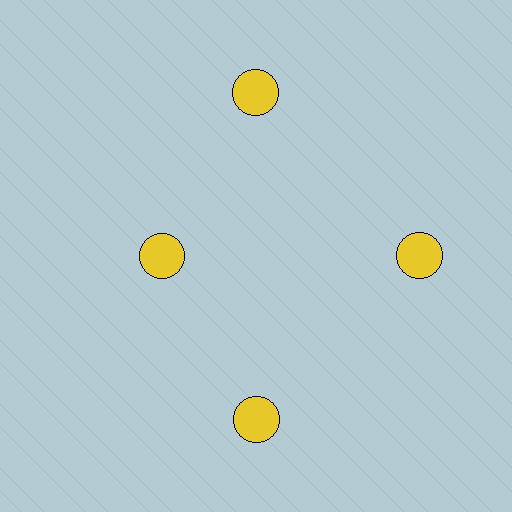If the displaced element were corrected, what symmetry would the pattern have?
It would have 4-fold rotational symmetry — the pattern would map onto itself every 90 degrees.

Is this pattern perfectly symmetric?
No. The 4 yellow circles are arranged in a ring, but one element near the 9 o'clock position is pulled inward toward the center, breaking the 4-fold rotational symmetry.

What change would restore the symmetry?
The symmetry would be restored by moving it outward, back onto the ring so that all 4 circles sit at equal angles and equal distance from the center.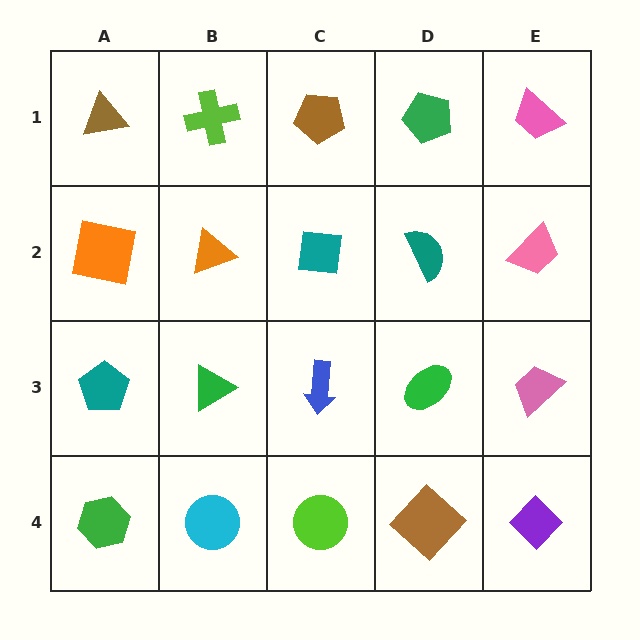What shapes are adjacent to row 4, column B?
A green triangle (row 3, column B), a green hexagon (row 4, column A), a lime circle (row 4, column C).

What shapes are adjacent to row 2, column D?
A green pentagon (row 1, column D), a green ellipse (row 3, column D), a teal square (row 2, column C), a pink trapezoid (row 2, column E).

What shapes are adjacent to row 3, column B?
An orange triangle (row 2, column B), a cyan circle (row 4, column B), a teal pentagon (row 3, column A), a blue arrow (row 3, column C).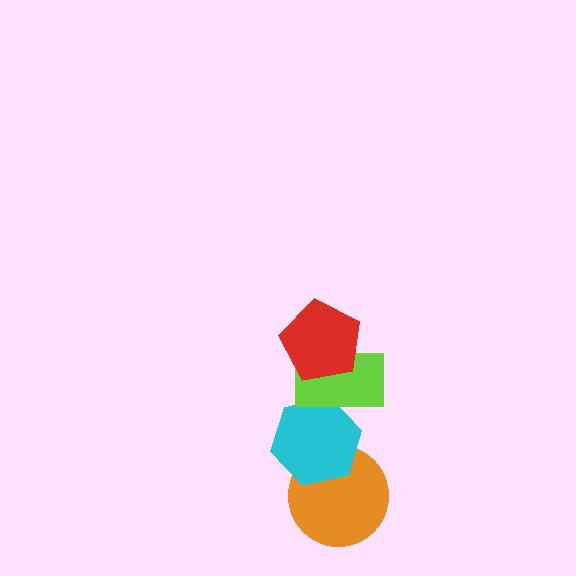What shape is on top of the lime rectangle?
The red pentagon is on top of the lime rectangle.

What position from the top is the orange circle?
The orange circle is 4th from the top.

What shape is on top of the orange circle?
The cyan hexagon is on top of the orange circle.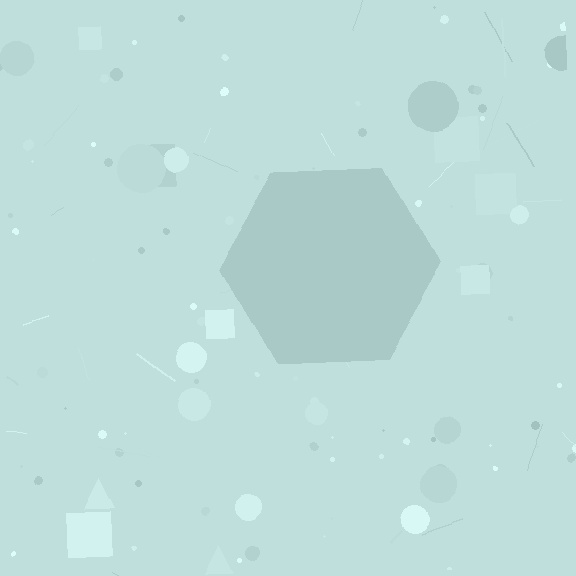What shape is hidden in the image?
A hexagon is hidden in the image.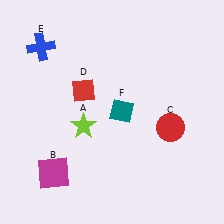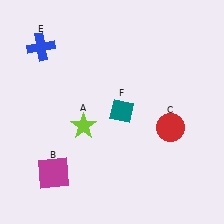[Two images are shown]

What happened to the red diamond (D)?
The red diamond (D) was removed in Image 2. It was in the top-left area of Image 1.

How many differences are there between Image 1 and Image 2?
There is 1 difference between the two images.